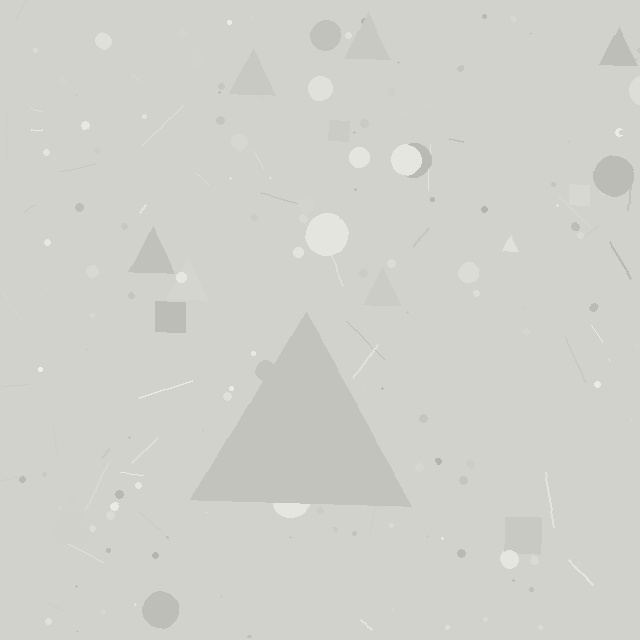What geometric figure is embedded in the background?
A triangle is embedded in the background.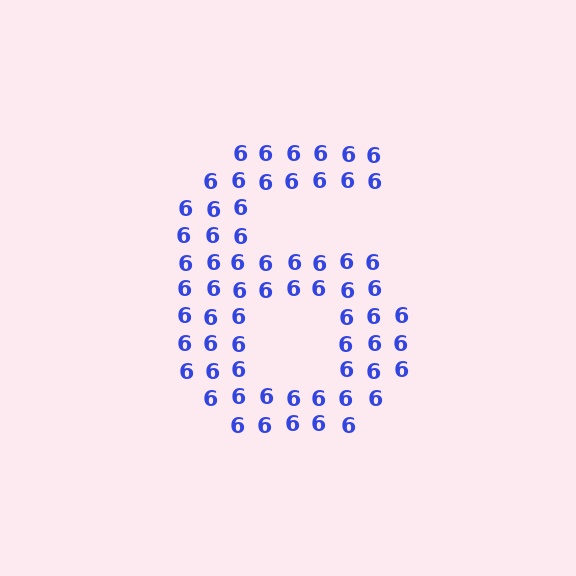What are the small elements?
The small elements are digit 6's.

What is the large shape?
The large shape is the digit 6.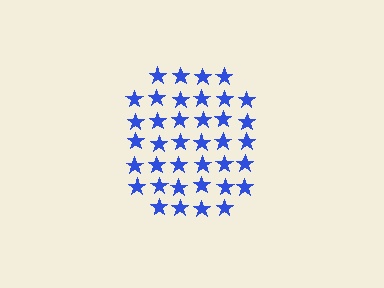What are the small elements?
The small elements are stars.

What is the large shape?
The large shape is a circle.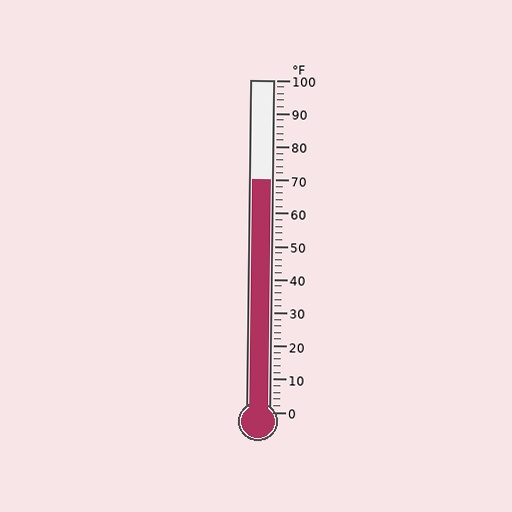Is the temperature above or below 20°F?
The temperature is above 20°F.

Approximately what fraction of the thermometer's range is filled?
The thermometer is filled to approximately 70% of its range.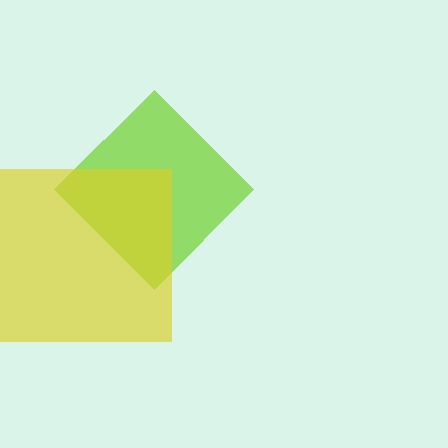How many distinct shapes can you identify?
There are 2 distinct shapes: a lime diamond, a yellow square.